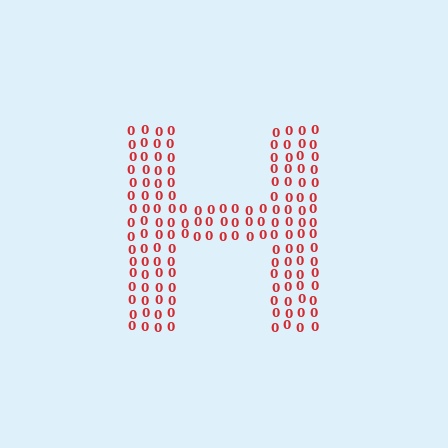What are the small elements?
The small elements are digit 0's.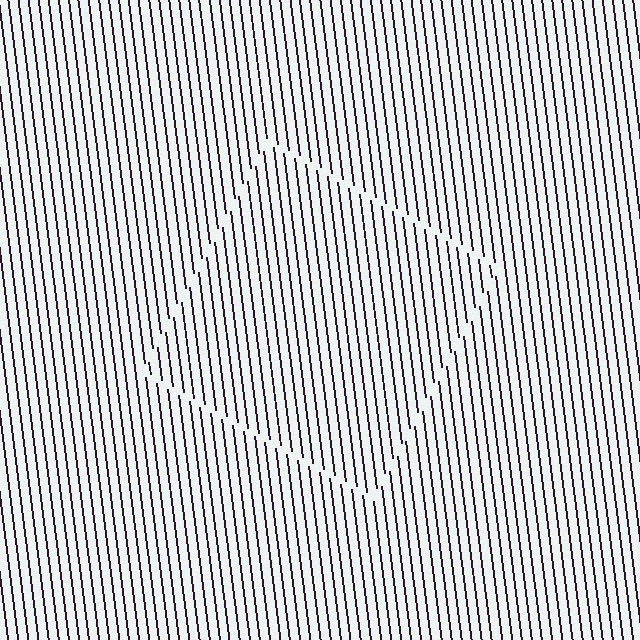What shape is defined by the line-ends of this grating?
An illusory square. The interior of the shape contains the same grating, shifted by half a period — the contour is defined by the phase discontinuity where line-ends from the inner and outer gratings abut.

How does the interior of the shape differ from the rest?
The interior of the shape contains the same grating, shifted by half a period — the contour is defined by the phase discontinuity where line-ends from the inner and outer gratings abut.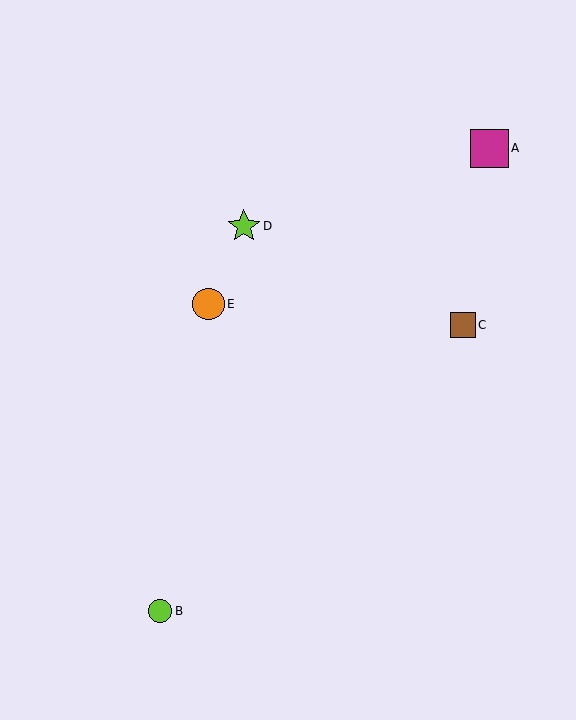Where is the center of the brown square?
The center of the brown square is at (463, 325).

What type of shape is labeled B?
Shape B is a lime circle.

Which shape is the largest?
The magenta square (labeled A) is the largest.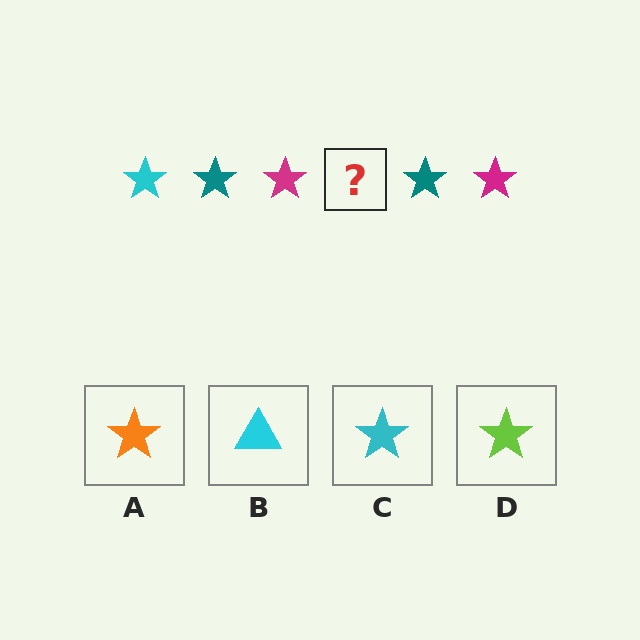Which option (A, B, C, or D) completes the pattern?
C.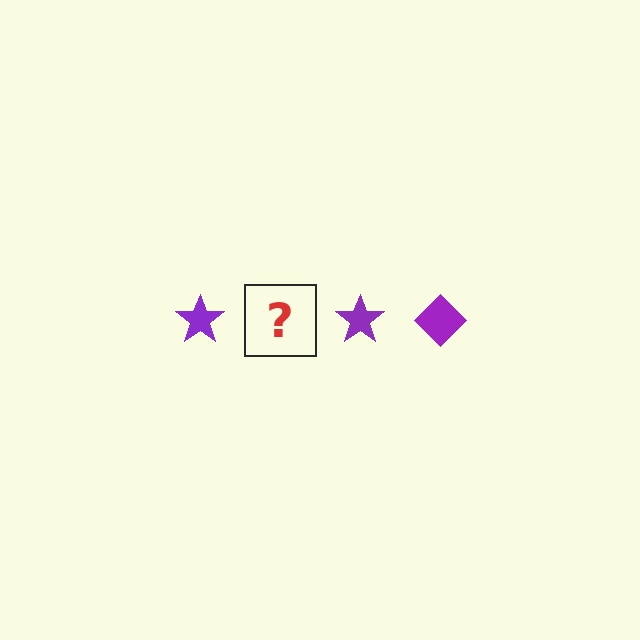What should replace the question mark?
The question mark should be replaced with a purple diamond.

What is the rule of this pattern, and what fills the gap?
The rule is that the pattern cycles through star, diamond shapes in purple. The gap should be filled with a purple diamond.